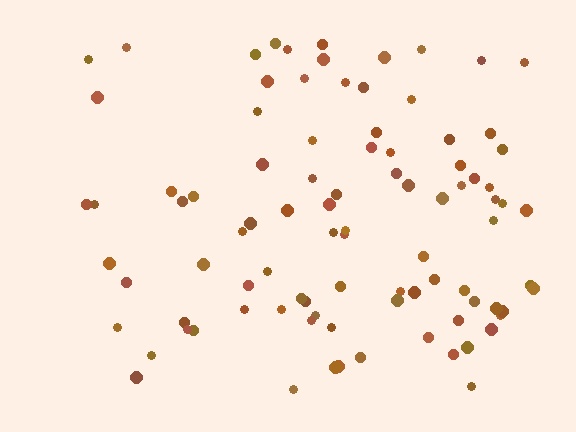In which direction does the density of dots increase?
From left to right, with the right side densest.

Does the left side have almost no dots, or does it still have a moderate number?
Still a moderate number, just noticeably fewer than the right.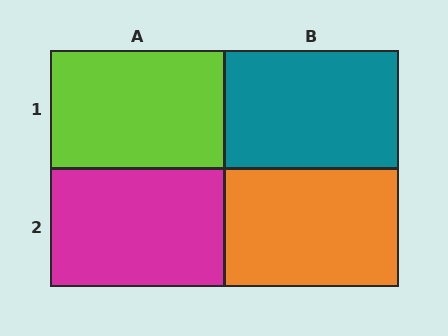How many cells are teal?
1 cell is teal.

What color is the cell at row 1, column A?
Lime.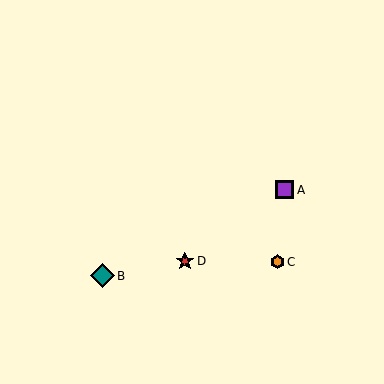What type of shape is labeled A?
Shape A is a purple square.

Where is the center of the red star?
The center of the red star is at (185, 261).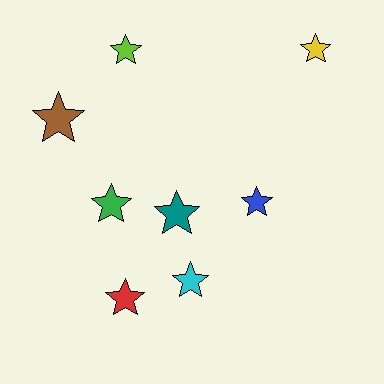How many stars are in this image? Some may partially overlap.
There are 8 stars.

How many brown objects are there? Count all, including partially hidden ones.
There is 1 brown object.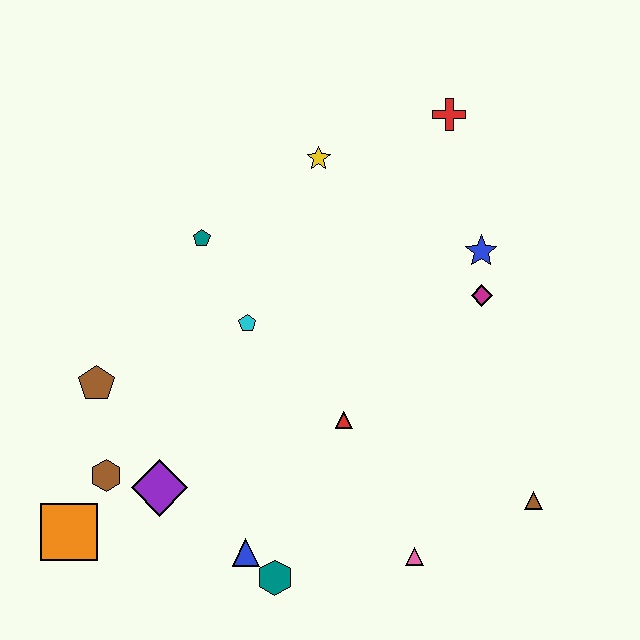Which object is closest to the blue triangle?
The teal hexagon is closest to the blue triangle.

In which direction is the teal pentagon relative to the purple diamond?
The teal pentagon is above the purple diamond.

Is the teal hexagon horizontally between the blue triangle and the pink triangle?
Yes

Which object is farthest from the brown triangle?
The orange square is farthest from the brown triangle.